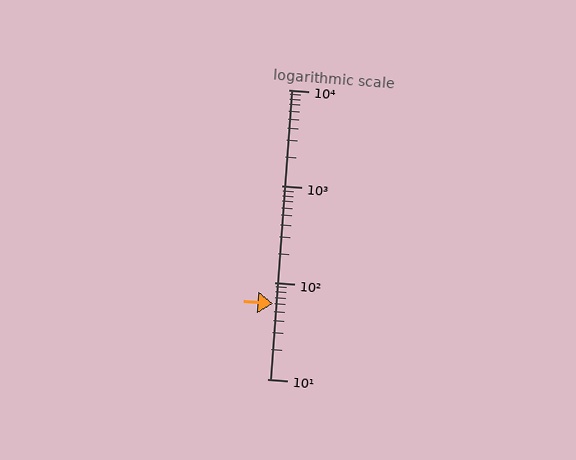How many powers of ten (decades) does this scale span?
The scale spans 3 decades, from 10 to 10000.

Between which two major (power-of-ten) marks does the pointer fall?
The pointer is between 10 and 100.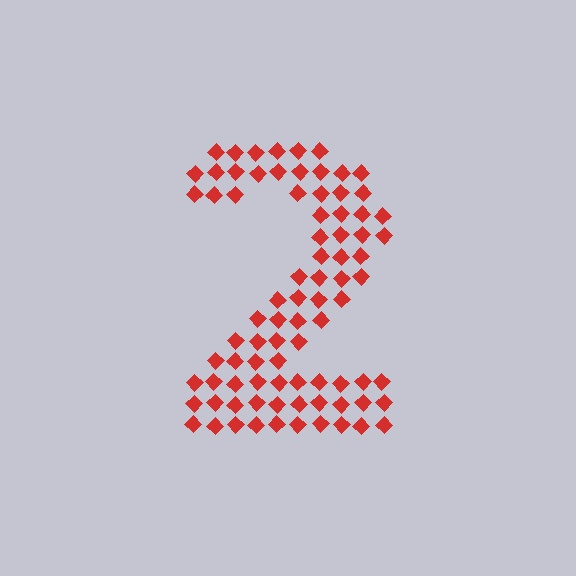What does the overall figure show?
The overall figure shows the digit 2.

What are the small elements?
The small elements are diamonds.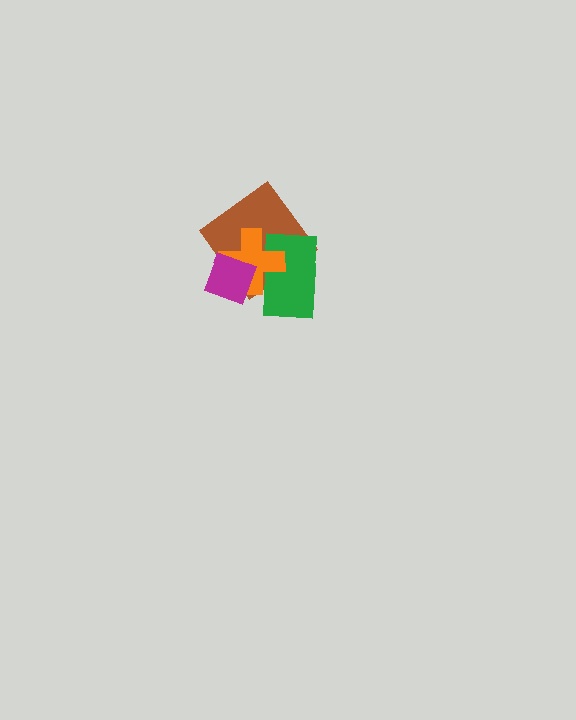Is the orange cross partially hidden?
Yes, it is partially covered by another shape.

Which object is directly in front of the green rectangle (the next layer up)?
The orange cross is directly in front of the green rectangle.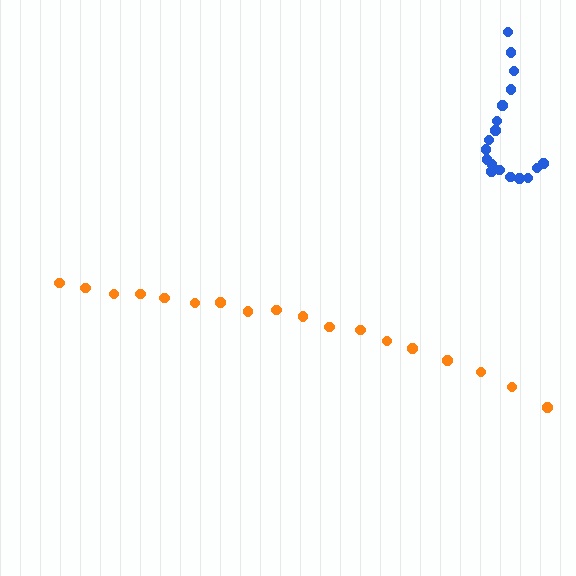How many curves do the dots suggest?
There are 2 distinct paths.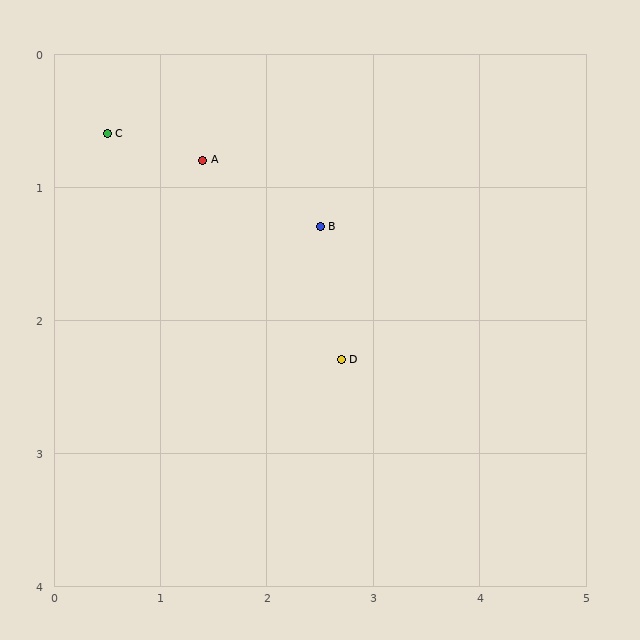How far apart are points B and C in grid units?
Points B and C are about 2.1 grid units apart.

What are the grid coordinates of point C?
Point C is at approximately (0.5, 0.6).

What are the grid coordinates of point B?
Point B is at approximately (2.5, 1.3).